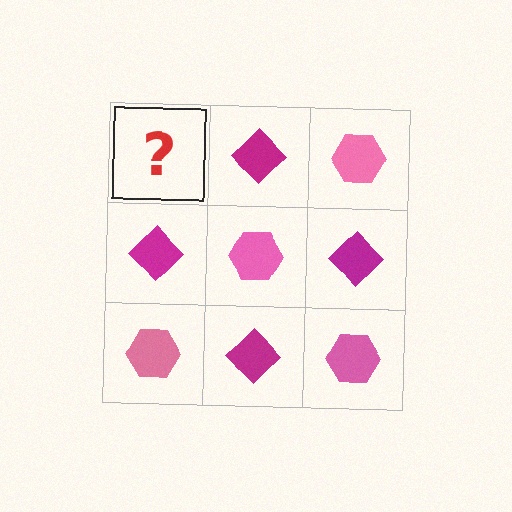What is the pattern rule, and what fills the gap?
The rule is that it alternates pink hexagon and magenta diamond in a checkerboard pattern. The gap should be filled with a pink hexagon.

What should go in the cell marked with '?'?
The missing cell should contain a pink hexagon.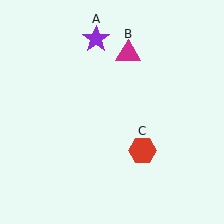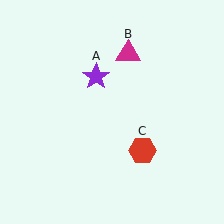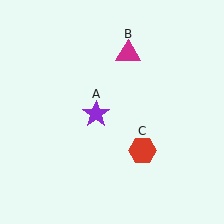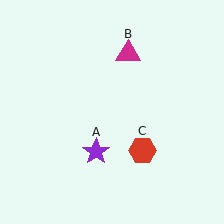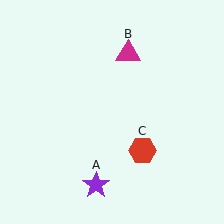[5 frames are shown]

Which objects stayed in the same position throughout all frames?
Magenta triangle (object B) and red hexagon (object C) remained stationary.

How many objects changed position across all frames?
1 object changed position: purple star (object A).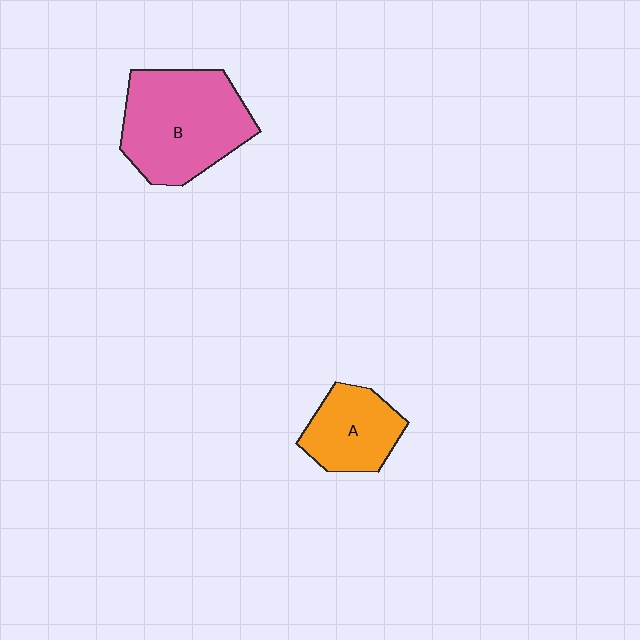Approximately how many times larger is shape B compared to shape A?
Approximately 1.8 times.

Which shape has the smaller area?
Shape A (orange).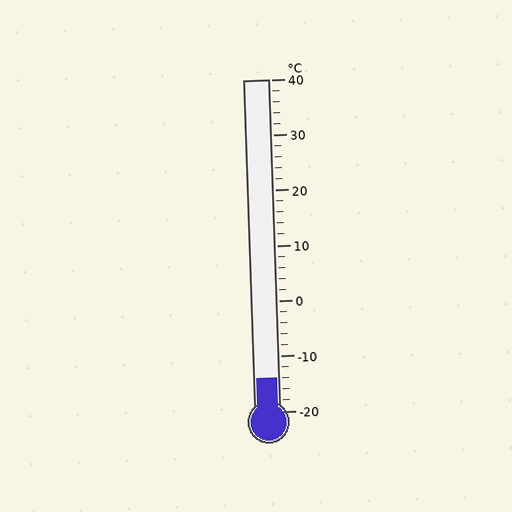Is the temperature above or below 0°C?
The temperature is below 0°C.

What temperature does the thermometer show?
The thermometer shows approximately -14°C.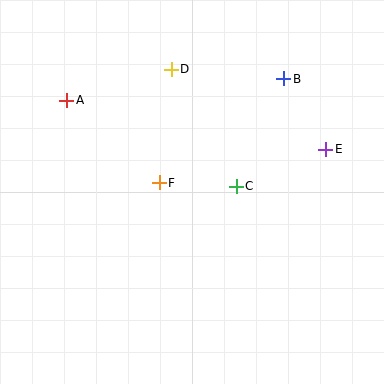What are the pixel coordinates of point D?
Point D is at (171, 69).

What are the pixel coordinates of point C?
Point C is at (236, 186).